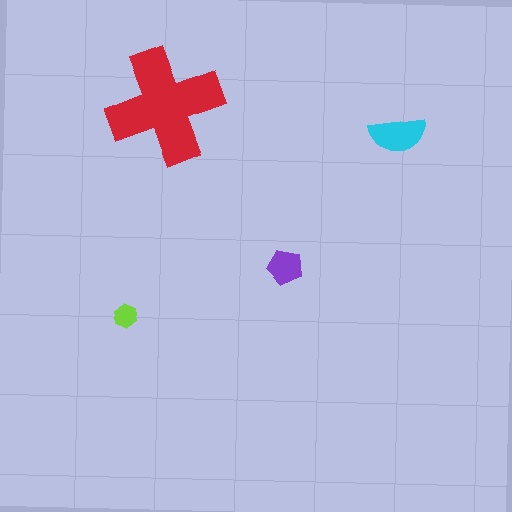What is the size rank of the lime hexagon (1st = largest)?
4th.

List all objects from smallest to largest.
The lime hexagon, the purple pentagon, the cyan semicircle, the red cross.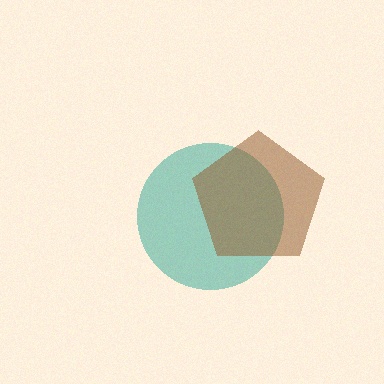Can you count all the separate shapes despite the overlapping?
Yes, there are 2 separate shapes.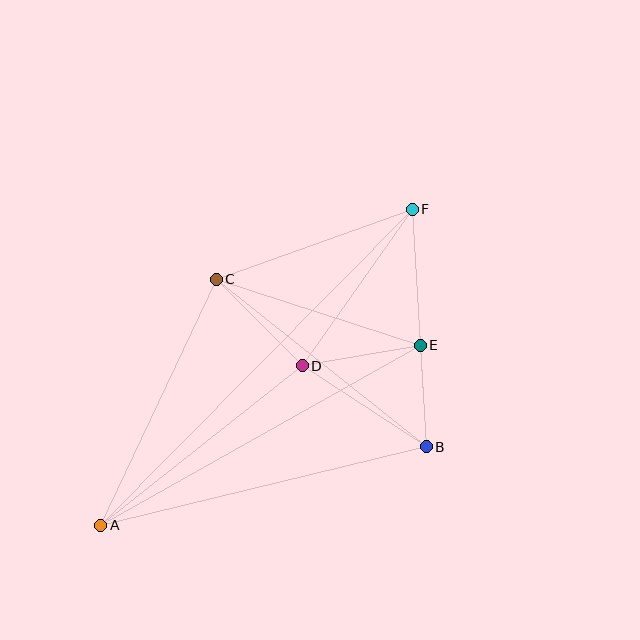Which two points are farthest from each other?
Points A and F are farthest from each other.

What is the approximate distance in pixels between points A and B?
The distance between A and B is approximately 334 pixels.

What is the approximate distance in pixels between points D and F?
The distance between D and F is approximately 191 pixels.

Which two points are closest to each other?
Points B and E are closest to each other.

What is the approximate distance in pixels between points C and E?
The distance between C and E is approximately 214 pixels.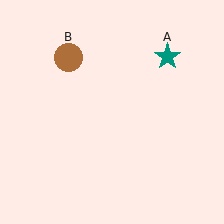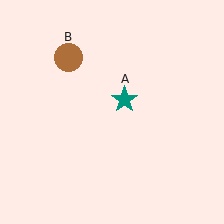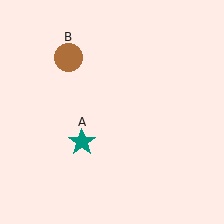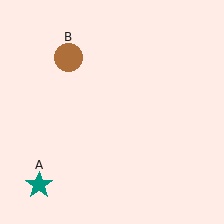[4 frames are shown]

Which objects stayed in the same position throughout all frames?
Brown circle (object B) remained stationary.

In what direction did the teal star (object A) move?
The teal star (object A) moved down and to the left.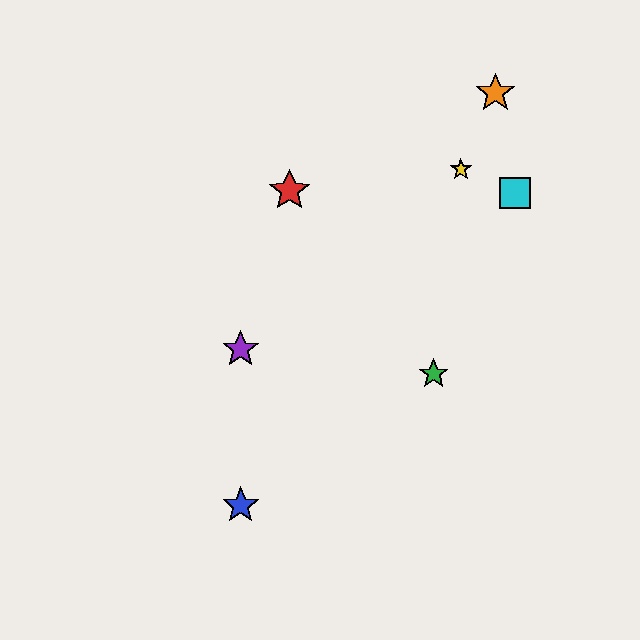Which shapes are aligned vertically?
The blue star, the purple star are aligned vertically.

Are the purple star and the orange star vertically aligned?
No, the purple star is at x≈241 and the orange star is at x≈495.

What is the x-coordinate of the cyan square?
The cyan square is at x≈515.